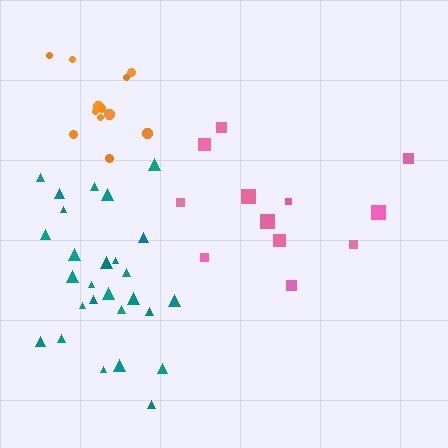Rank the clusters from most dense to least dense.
orange, teal, pink.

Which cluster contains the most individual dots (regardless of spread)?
Teal (28).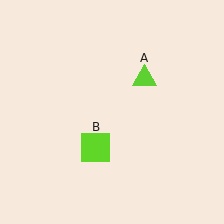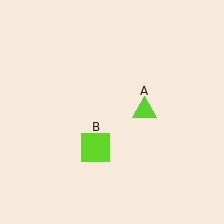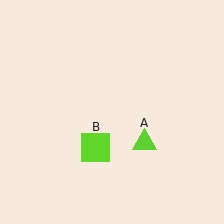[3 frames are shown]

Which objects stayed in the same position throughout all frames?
Lime square (object B) remained stationary.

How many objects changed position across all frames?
1 object changed position: lime triangle (object A).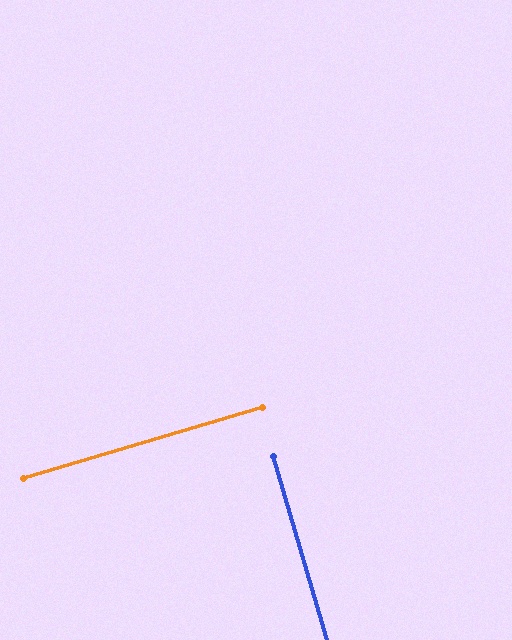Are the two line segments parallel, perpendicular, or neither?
Perpendicular — they meet at approximately 90°.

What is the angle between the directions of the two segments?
Approximately 90 degrees.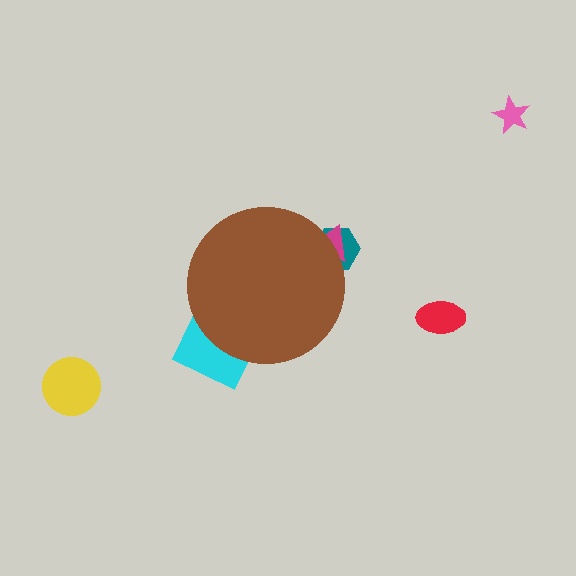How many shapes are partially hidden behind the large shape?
3 shapes are partially hidden.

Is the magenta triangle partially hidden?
Yes, the magenta triangle is partially hidden behind the brown circle.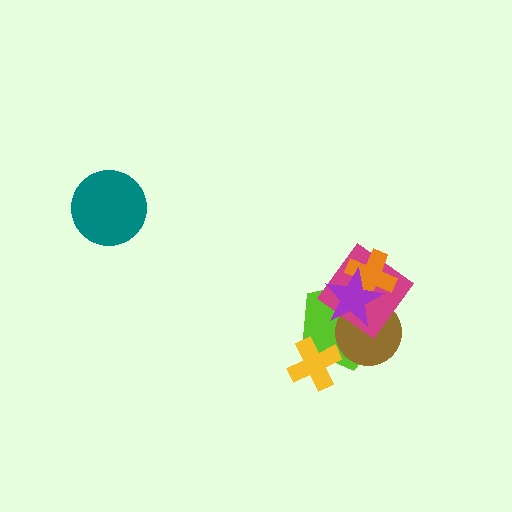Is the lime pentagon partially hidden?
Yes, it is partially covered by another shape.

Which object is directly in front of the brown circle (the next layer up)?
The magenta diamond is directly in front of the brown circle.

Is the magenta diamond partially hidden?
Yes, it is partially covered by another shape.